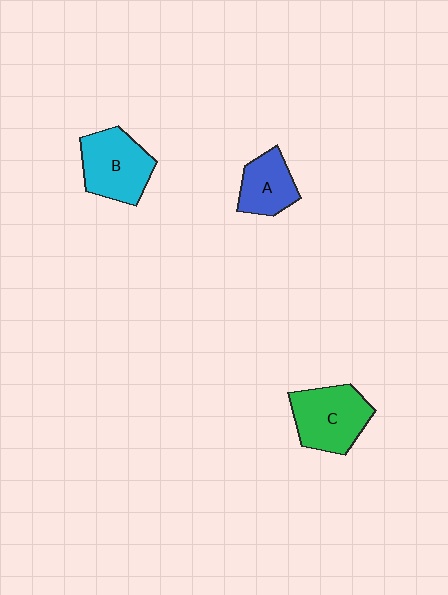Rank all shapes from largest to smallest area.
From largest to smallest: C (green), B (cyan), A (blue).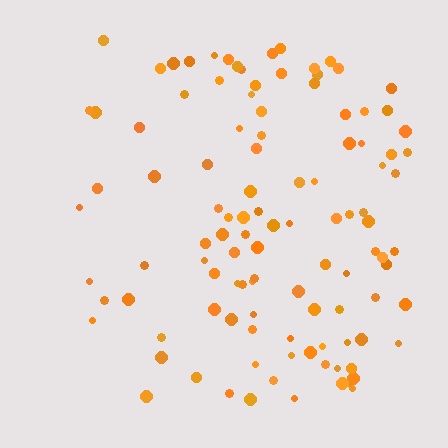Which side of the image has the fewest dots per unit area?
The left.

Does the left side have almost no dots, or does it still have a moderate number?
Still a moderate number, just noticeably fewer than the right.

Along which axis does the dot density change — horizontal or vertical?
Horizontal.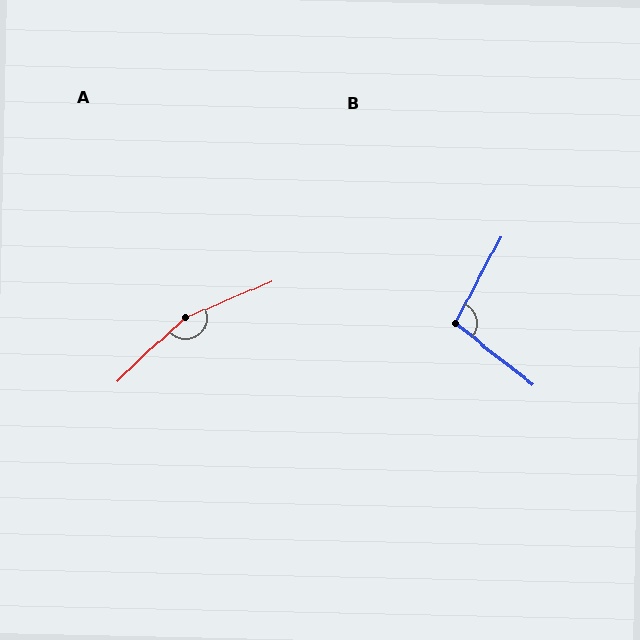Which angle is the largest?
A, at approximately 160 degrees.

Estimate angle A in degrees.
Approximately 160 degrees.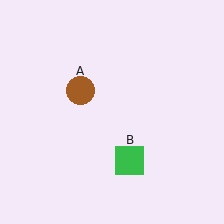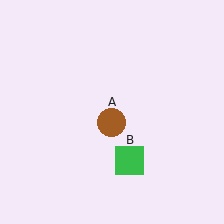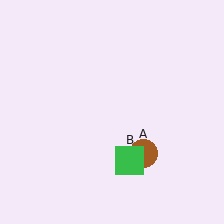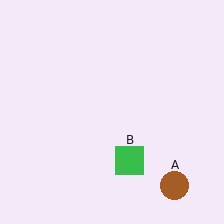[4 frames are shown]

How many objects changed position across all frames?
1 object changed position: brown circle (object A).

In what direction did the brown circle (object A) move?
The brown circle (object A) moved down and to the right.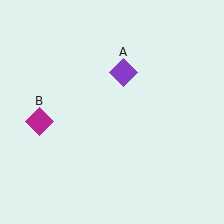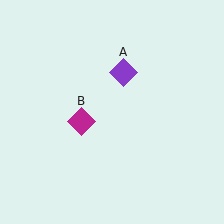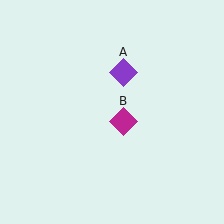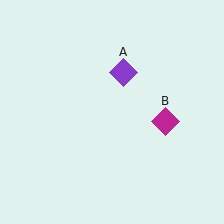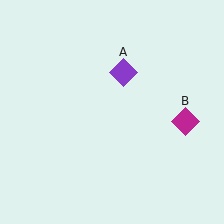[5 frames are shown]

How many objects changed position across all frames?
1 object changed position: magenta diamond (object B).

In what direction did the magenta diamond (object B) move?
The magenta diamond (object B) moved right.